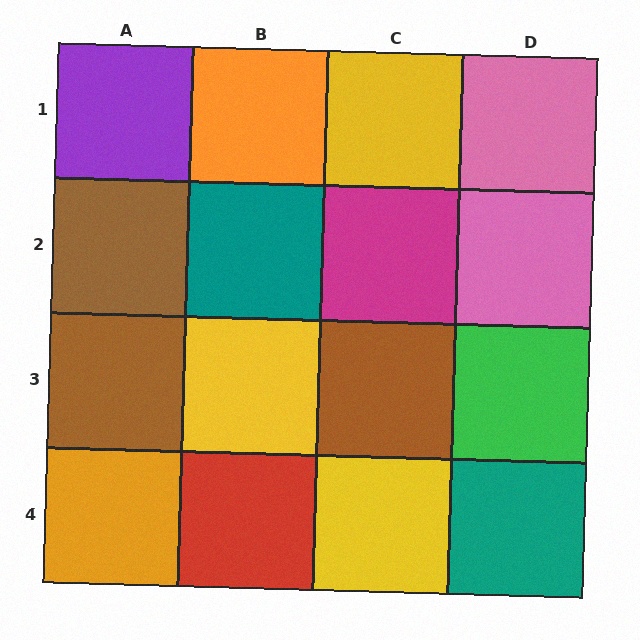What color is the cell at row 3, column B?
Yellow.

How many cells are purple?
1 cell is purple.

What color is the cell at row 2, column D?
Pink.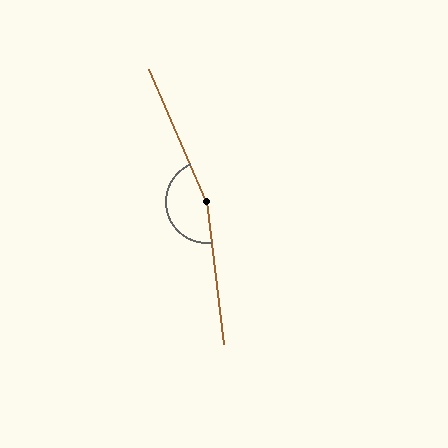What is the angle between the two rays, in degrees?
Approximately 164 degrees.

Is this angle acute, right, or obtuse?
It is obtuse.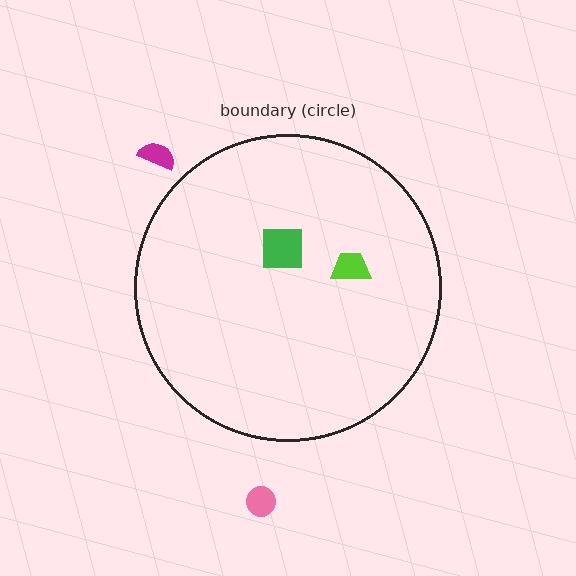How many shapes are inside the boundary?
2 inside, 2 outside.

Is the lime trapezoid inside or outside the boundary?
Inside.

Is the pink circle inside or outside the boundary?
Outside.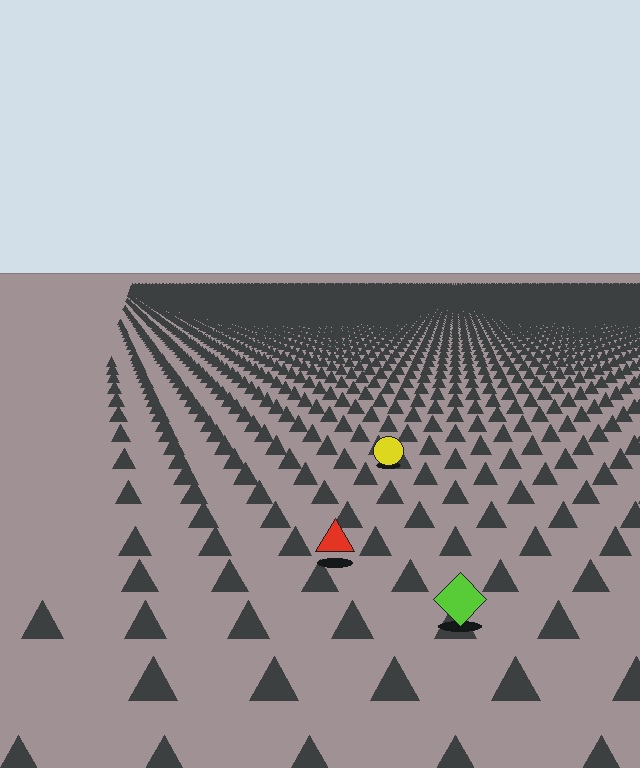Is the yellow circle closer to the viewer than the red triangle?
No. The red triangle is closer — you can tell from the texture gradient: the ground texture is coarser near it.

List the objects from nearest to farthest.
From nearest to farthest: the lime diamond, the red triangle, the yellow circle.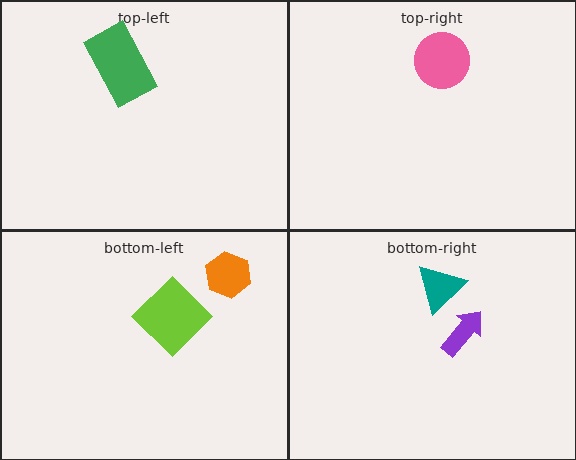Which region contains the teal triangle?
The bottom-right region.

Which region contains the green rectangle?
The top-left region.